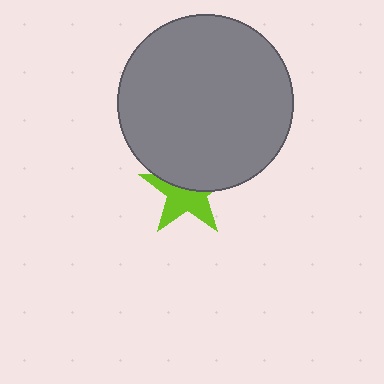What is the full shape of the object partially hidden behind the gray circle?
The partially hidden object is a lime star.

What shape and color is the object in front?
The object in front is a gray circle.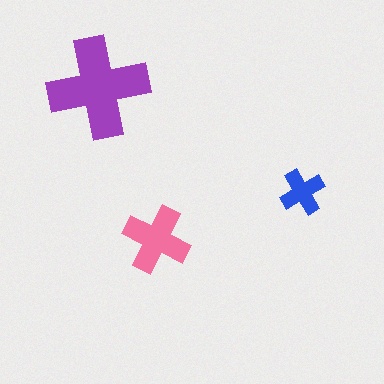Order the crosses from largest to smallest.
the purple one, the pink one, the blue one.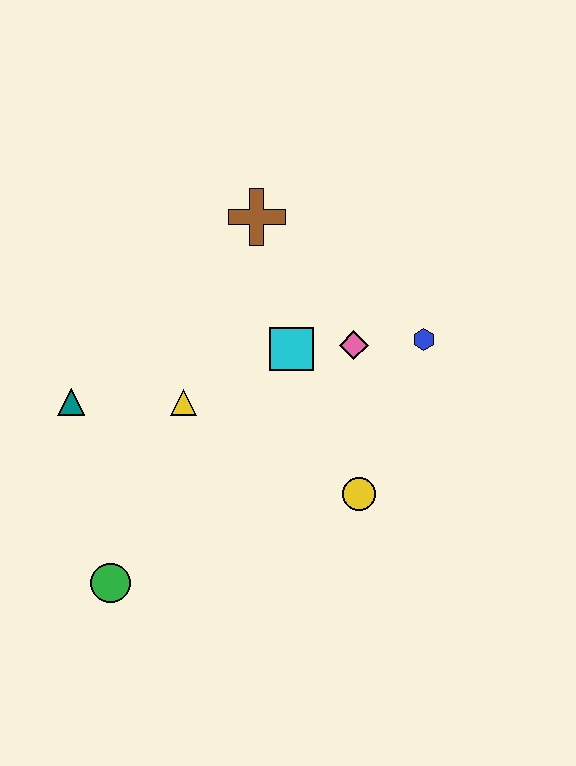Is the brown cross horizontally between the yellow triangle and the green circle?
No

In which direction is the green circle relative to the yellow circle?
The green circle is to the left of the yellow circle.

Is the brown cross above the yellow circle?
Yes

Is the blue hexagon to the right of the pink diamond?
Yes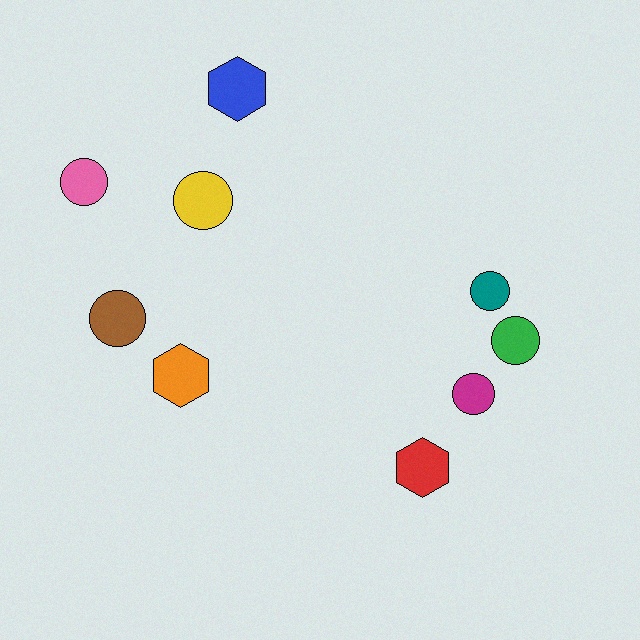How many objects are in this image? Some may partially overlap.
There are 9 objects.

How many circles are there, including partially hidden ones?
There are 6 circles.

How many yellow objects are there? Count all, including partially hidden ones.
There is 1 yellow object.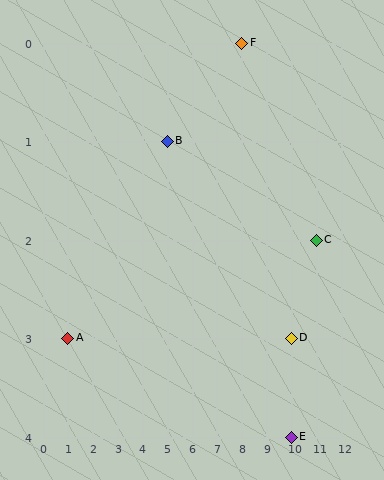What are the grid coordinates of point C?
Point C is at grid coordinates (11, 2).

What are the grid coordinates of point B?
Point B is at grid coordinates (5, 1).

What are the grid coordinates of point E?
Point E is at grid coordinates (10, 4).